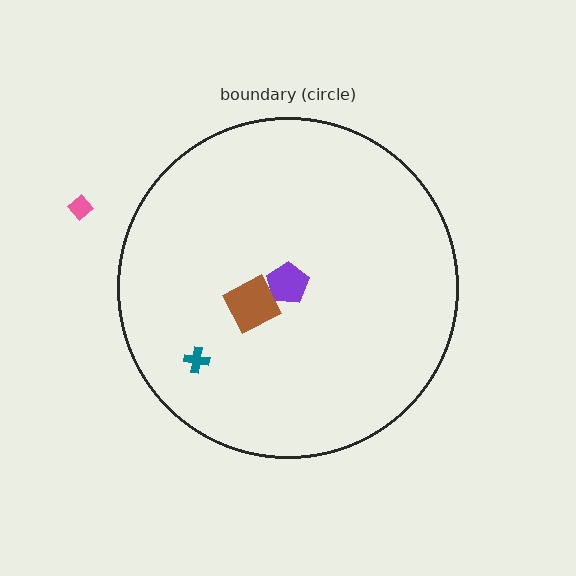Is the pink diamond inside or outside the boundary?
Outside.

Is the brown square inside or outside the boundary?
Inside.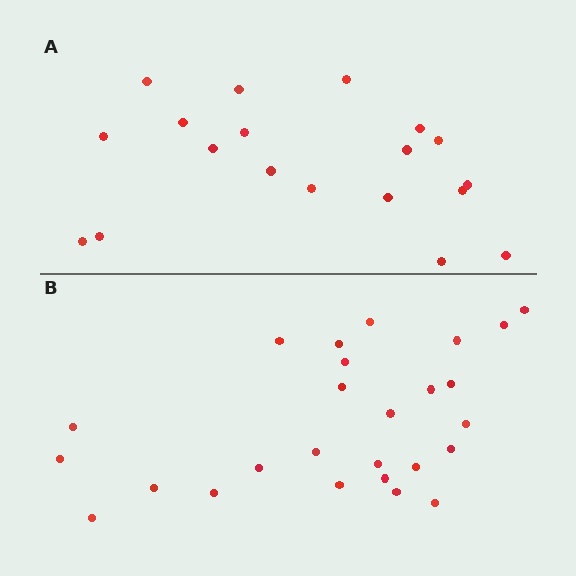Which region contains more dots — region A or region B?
Region B (the bottom region) has more dots.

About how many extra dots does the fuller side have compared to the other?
Region B has roughly 8 or so more dots than region A.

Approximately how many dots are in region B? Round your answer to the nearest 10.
About 30 dots. (The exact count is 26, which rounds to 30.)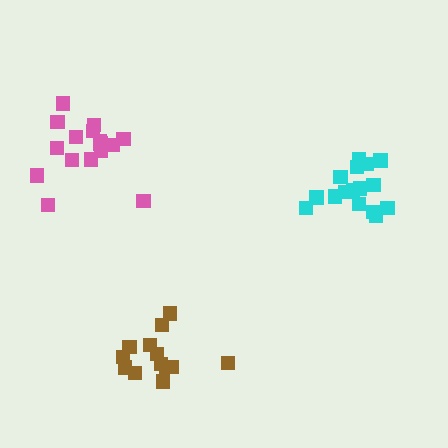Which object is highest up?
The pink cluster is topmost.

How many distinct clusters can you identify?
There are 3 distinct clusters.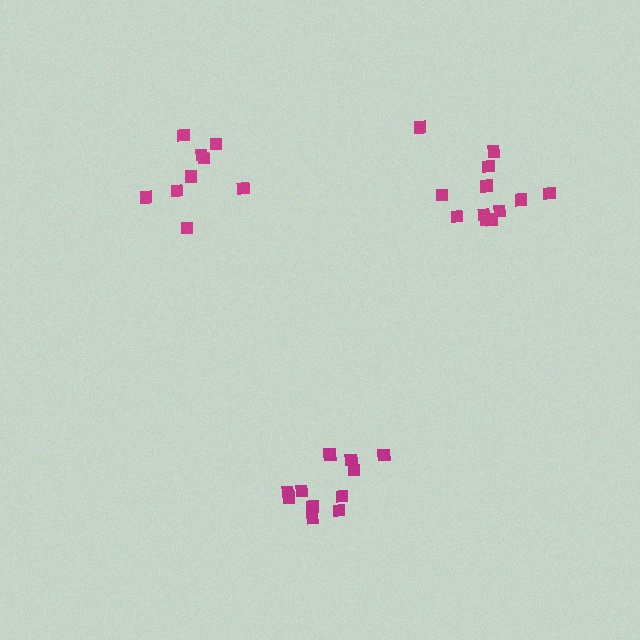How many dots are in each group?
Group 1: 12 dots, Group 2: 11 dots, Group 3: 9 dots (32 total).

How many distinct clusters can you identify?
There are 3 distinct clusters.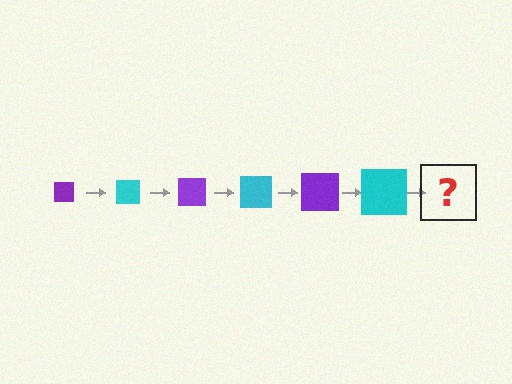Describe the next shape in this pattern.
It should be a purple square, larger than the previous one.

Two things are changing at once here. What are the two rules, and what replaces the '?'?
The two rules are that the square grows larger each step and the color cycles through purple and cyan. The '?' should be a purple square, larger than the previous one.